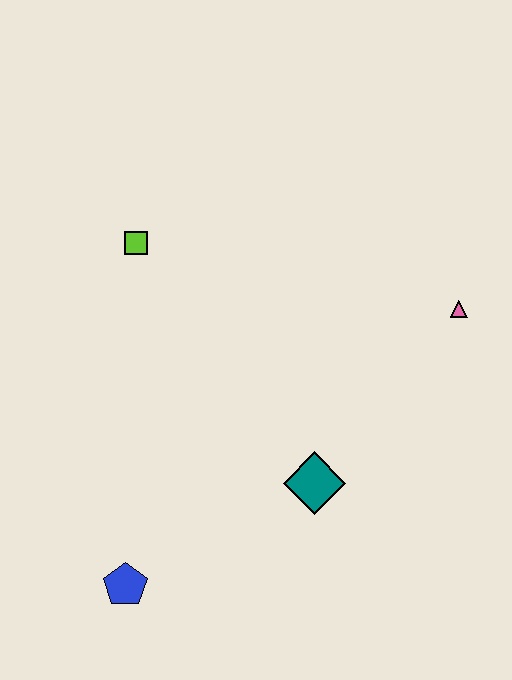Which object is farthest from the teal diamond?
The lime square is farthest from the teal diamond.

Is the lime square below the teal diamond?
No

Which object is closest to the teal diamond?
The blue pentagon is closest to the teal diamond.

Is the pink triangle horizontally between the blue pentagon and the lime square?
No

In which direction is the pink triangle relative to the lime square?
The pink triangle is to the right of the lime square.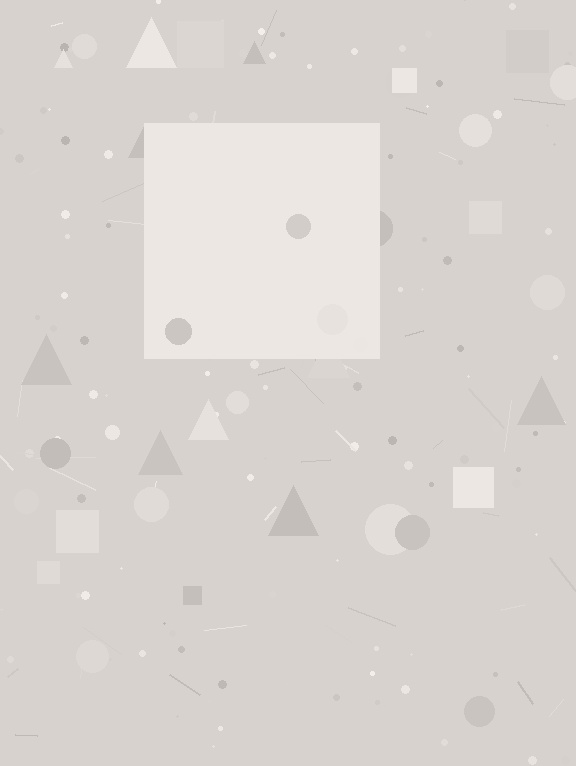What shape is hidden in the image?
A square is hidden in the image.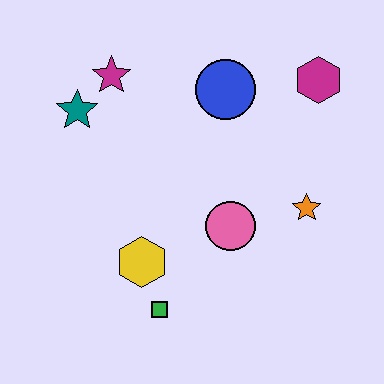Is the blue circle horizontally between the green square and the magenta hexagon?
Yes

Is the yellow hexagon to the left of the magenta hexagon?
Yes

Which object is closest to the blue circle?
The magenta hexagon is closest to the blue circle.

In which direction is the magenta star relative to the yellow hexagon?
The magenta star is above the yellow hexagon.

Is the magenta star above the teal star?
Yes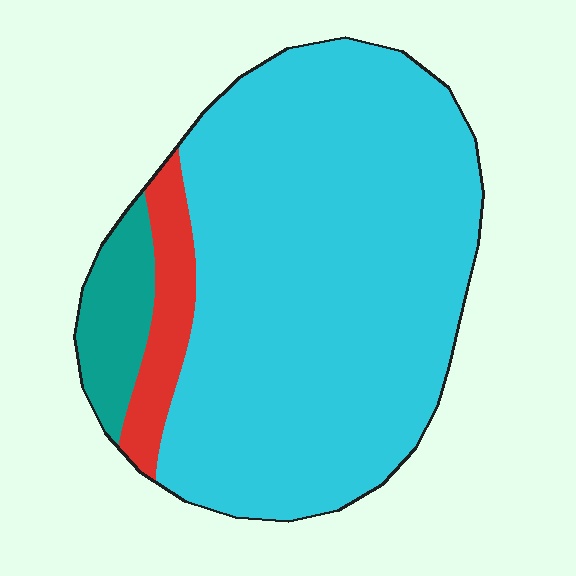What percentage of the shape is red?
Red takes up less than a quarter of the shape.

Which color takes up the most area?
Cyan, at roughly 85%.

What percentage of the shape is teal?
Teal takes up about one tenth (1/10) of the shape.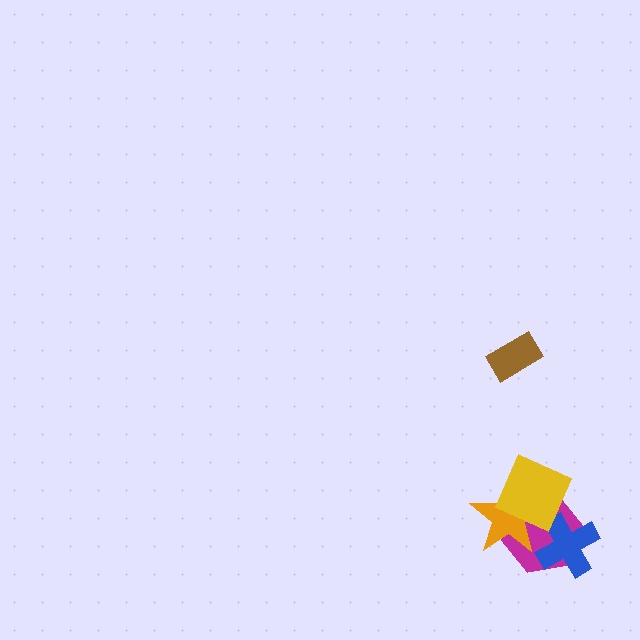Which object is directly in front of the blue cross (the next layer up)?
The orange star is directly in front of the blue cross.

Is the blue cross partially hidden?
Yes, it is partially covered by another shape.